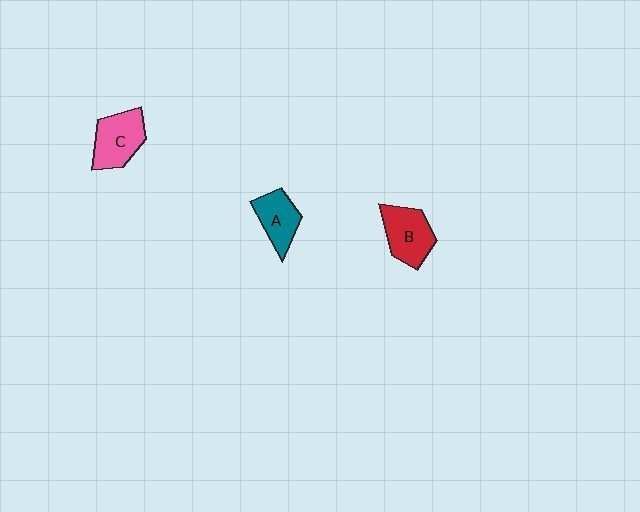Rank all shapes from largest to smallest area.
From largest to smallest: C (pink), B (red), A (teal).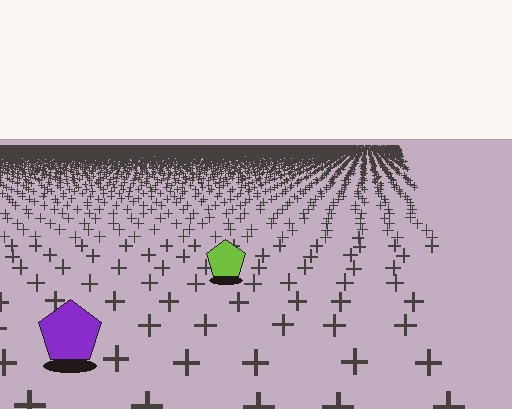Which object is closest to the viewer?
The purple pentagon is closest. The texture marks near it are larger and more spread out.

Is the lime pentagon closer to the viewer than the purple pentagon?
No. The purple pentagon is closer — you can tell from the texture gradient: the ground texture is coarser near it.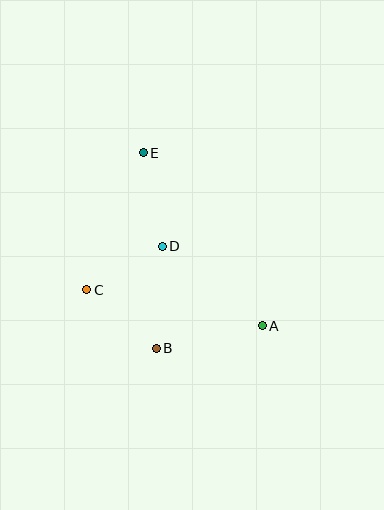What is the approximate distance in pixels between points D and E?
The distance between D and E is approximately 95 pixels.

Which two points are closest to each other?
Points C and D are closest to each other.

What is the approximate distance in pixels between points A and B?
The distance between A and B is approximately 108 pixels.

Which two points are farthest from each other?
Points A and E are farthest from each other.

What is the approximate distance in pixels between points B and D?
The distance between B and D is approximately 102 pixels.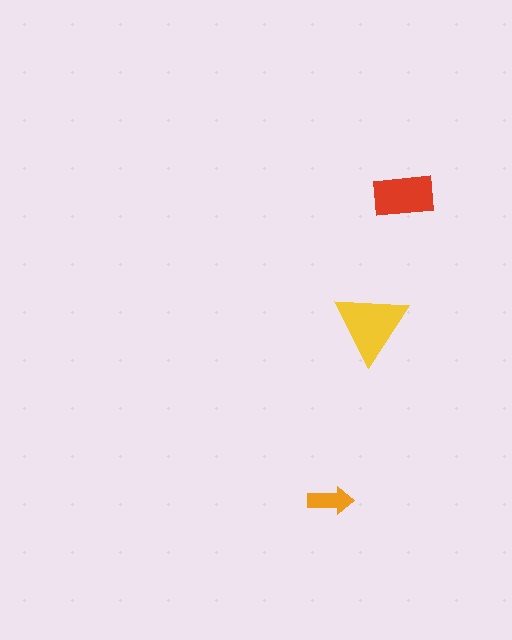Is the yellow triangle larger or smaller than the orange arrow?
Larger.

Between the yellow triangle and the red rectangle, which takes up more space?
The yellow triangle.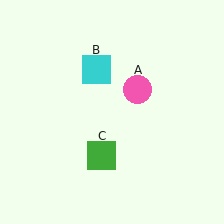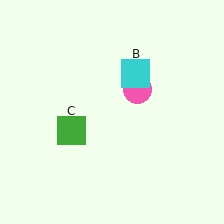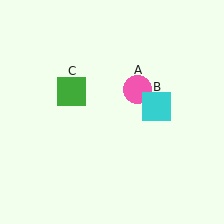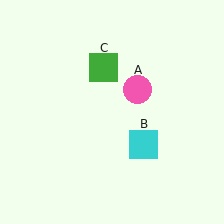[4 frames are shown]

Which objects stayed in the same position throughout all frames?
Pink circle (object A) remained stationary.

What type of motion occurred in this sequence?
The cyan square (object B), green square (object C) rotated clockwise around the center of the scene.